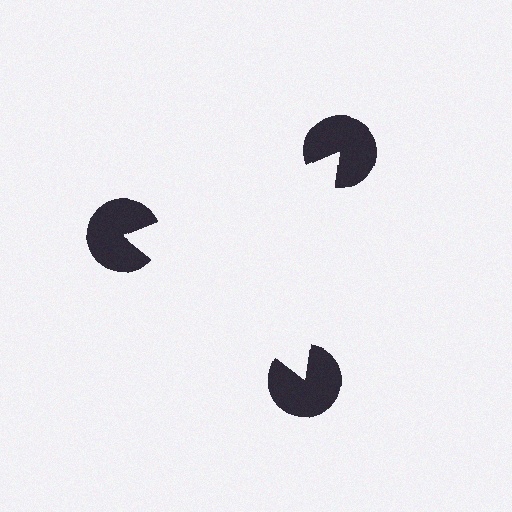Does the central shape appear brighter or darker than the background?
It typically appears slightly brighter than the background, even though no actual brightness change is drawn.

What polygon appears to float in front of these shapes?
An illusory triangle — its edges are inferred from the aligned wedge cuts in the pac-man discs, not physically drawn.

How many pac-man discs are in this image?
There are 3 — one at each vertex of the illusory triangle.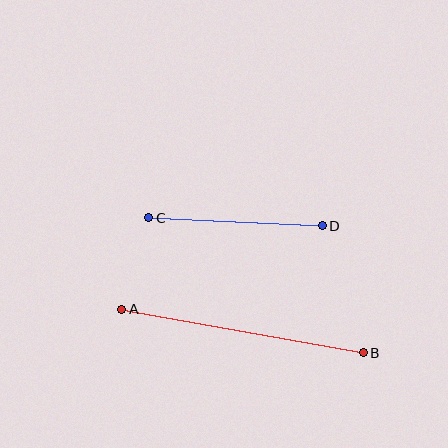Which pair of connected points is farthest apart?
Points A and B are farthest apart.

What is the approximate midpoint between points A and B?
The midpoint is at approximately (243, 331) pixels.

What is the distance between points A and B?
The distance is approximately 245 pixels.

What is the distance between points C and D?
The distance is approximately 173 pixels.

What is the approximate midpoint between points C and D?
The midpoint is at approximately (235, 222) pixels.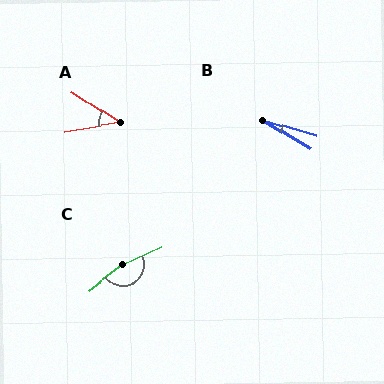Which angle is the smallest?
B, at approximately 15 degrees.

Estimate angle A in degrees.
Approximately 42 degrees.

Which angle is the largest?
C, at approximately 165 degrees.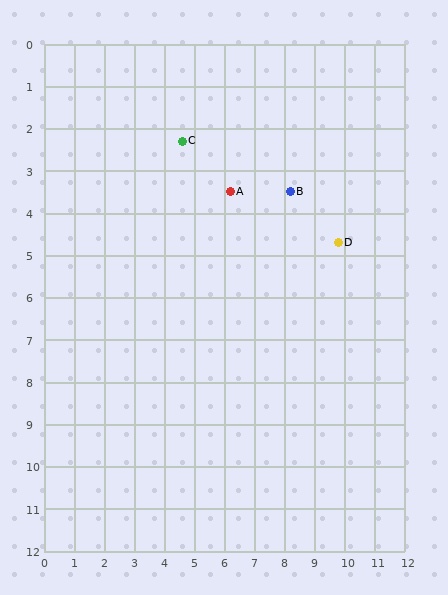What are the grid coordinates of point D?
Point D is at approximately (9.8, 4.7).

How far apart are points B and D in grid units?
Points B and D are about 2.0 grid units apart.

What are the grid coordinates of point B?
Point B is at approximately (8.2, 3.5).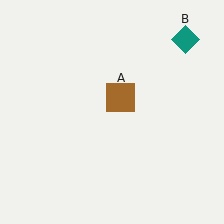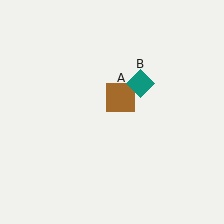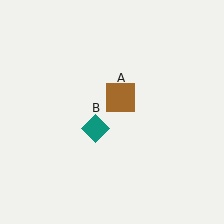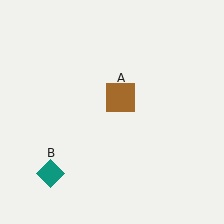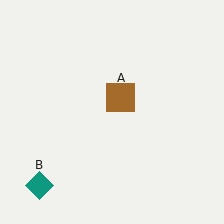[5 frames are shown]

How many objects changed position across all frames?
1 object changed position: teal diamond (object B).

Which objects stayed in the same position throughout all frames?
Brown square (object A) remained stationary.